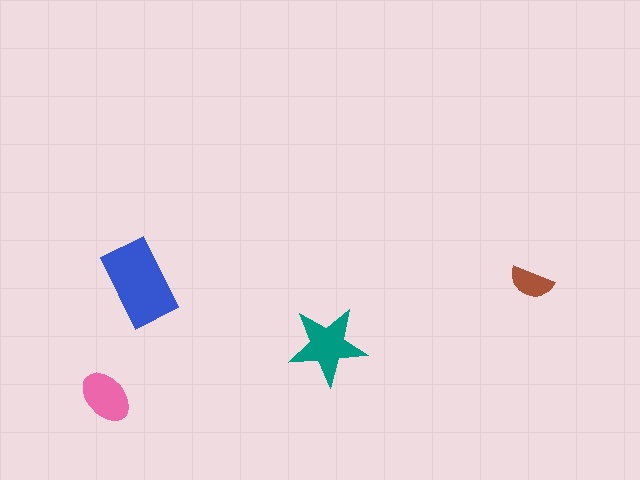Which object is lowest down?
The pink ellipse is bottommost.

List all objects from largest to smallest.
The blue rectangle, the teal star, the pink ellipse, the brown semicircle.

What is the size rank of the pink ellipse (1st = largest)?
3rd.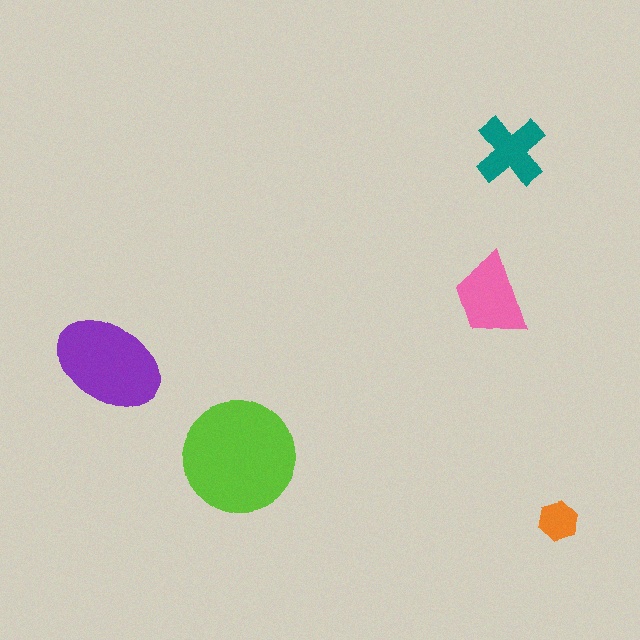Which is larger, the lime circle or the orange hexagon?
The lime circle.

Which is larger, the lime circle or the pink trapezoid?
The lime circle.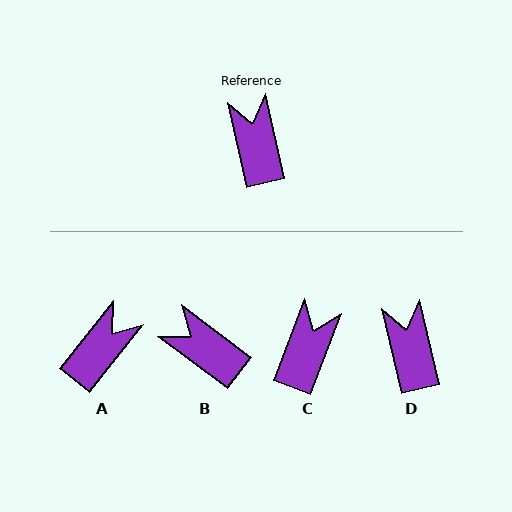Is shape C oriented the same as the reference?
No, it is off by about 34 degrees.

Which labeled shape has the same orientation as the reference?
D.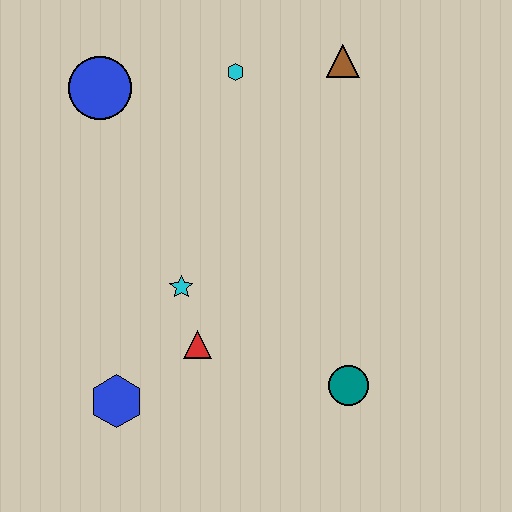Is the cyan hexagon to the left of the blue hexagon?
No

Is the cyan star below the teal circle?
No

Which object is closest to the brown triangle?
The cyan hexagon is closest to the brown triangle.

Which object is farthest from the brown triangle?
The blue hexagon is farthest from the brown triangle.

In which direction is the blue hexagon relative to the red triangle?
The blue hexagon is to the left of the red triangle.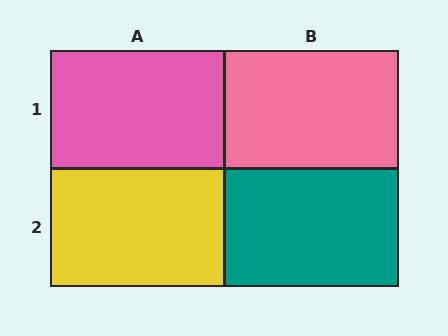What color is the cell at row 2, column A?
Yellow.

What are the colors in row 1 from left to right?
Pink, pink.